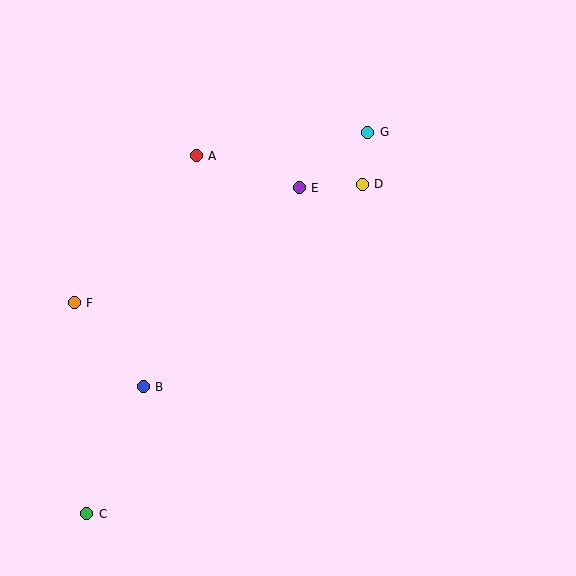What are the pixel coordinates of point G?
Point G is at (368, 132).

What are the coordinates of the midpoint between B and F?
The midpoint between B and F is at (109, 345).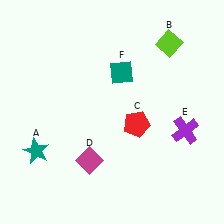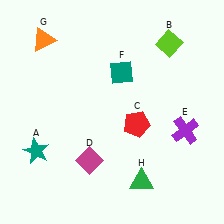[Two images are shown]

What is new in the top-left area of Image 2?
An orange triangle (G) was added in the top-left area of Image 2.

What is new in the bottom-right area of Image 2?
A green triangle (H) was added in the bottom-right area of Image 2.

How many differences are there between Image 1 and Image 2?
There are 2 differences between the two images.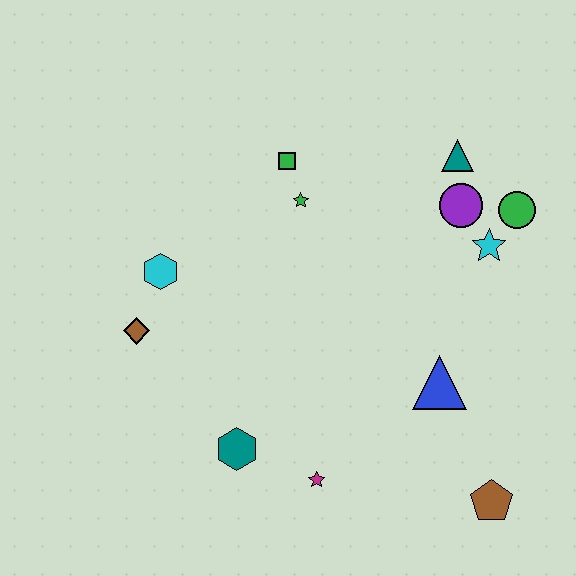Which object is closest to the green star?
The green square is closest to the green star.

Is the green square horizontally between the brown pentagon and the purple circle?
No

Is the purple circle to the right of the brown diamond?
Yes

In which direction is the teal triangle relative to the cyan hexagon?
The teal triangle is to the right of the cyan hexagon.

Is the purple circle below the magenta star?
No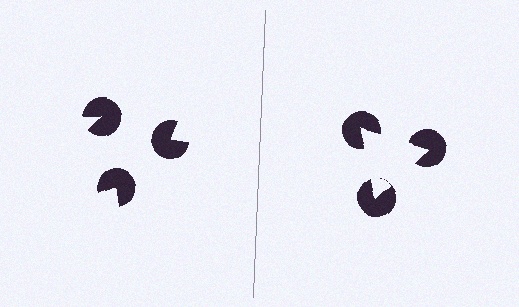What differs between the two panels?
The pac-man discs are positioned identically on both sides; only the wedge orientations differ. On the right they align to a triangle; on the left they are misaligned.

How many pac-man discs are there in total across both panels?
6 — 3 on each side.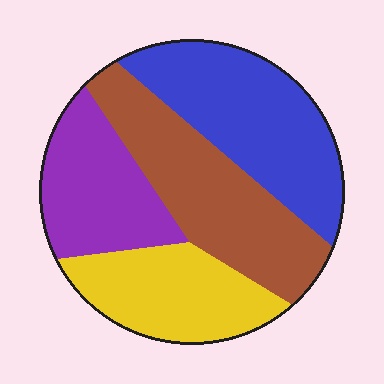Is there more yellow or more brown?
Brown.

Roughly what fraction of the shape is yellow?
Yellow covers about 20% of the shape.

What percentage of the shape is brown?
Brown covers around 30% of the shape.